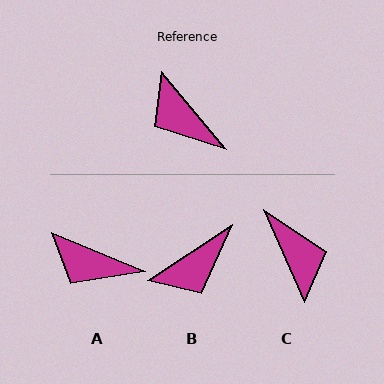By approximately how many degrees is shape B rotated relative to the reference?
Approximately 83 degrees counter-clockwise.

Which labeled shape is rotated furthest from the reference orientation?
C, about 164 degrees away.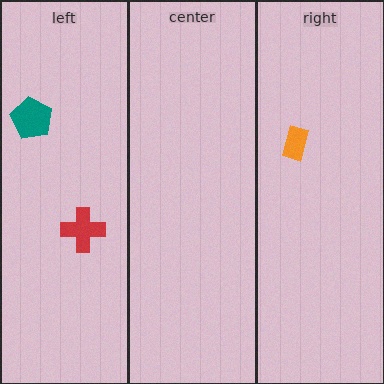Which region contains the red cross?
The left region.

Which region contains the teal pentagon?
The left region.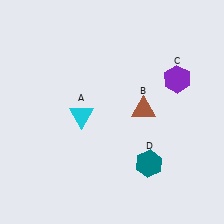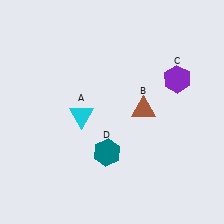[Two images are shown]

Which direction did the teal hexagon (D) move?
The teal hexagon (D) moved left.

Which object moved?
The teal hexagon (D) moved left.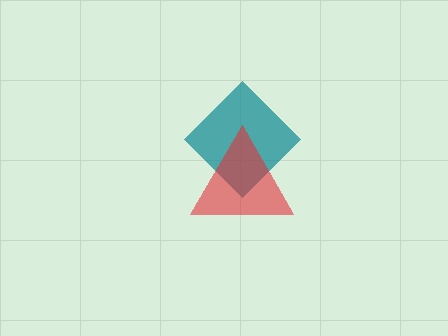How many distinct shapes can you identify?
There are 2 distinct shapes: a teal diamond, a red triangle.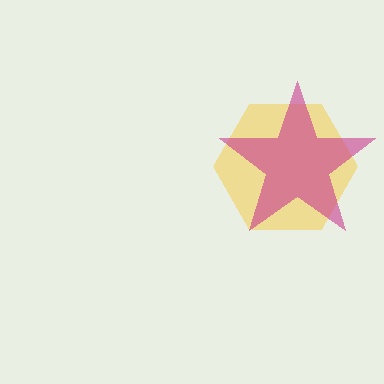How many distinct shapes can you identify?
There are 2 distinct shapes: a yellow hexagon, a magenta star.